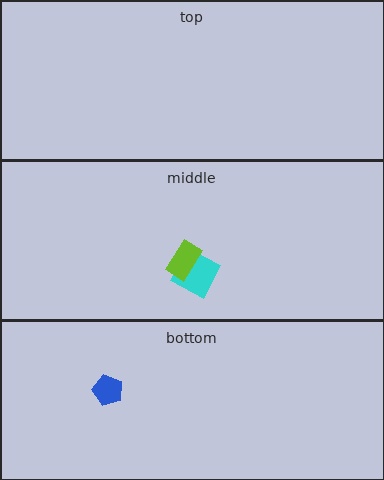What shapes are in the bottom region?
The blue pentagon.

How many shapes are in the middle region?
2.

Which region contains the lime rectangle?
The middle region.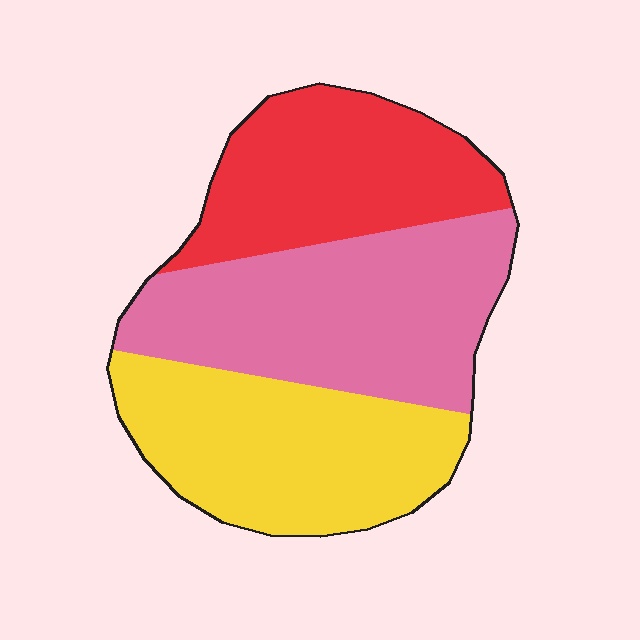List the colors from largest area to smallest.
From largest to smallest: pink, yellow, red.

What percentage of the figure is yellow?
Yellow takes up between a third and a half of the figure.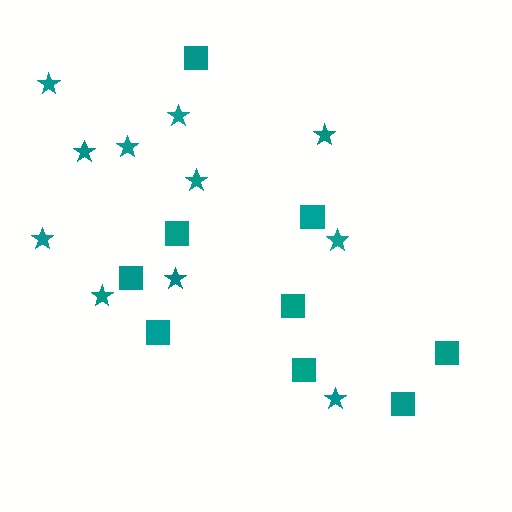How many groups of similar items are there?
There are 2 groups: one group of squares (9) and one group of stars (11).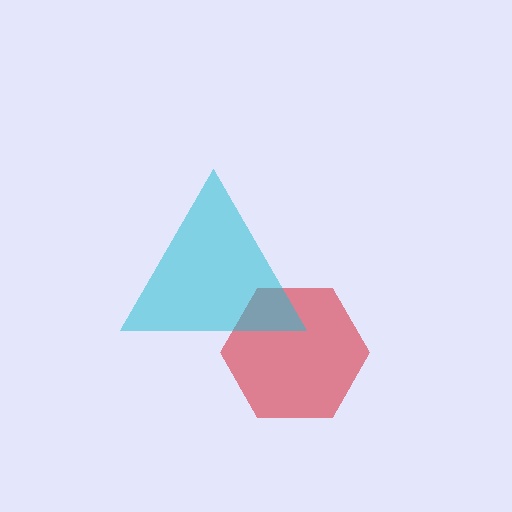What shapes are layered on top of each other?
The layered shapes are: a red hexagon, a cyan triangle.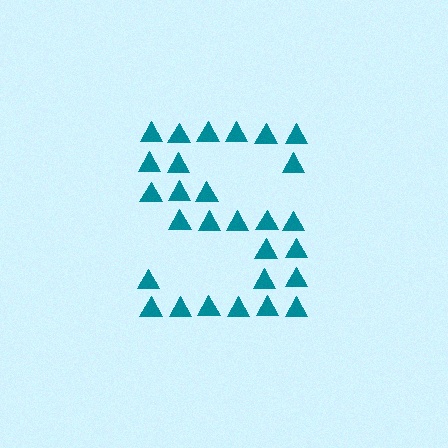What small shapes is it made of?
It is made of small triangles.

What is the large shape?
The large shape is the letter S.